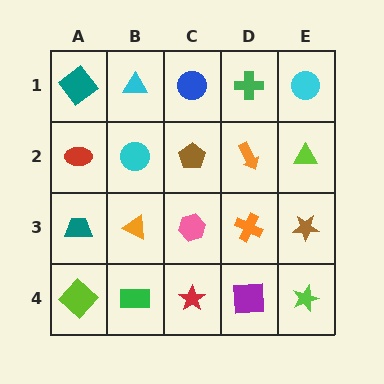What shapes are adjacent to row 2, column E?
A cyan circle (row 1, column E), a brown star (row 3, column E), an orange arrow (row 2, column D).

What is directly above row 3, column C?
A brown pentagon.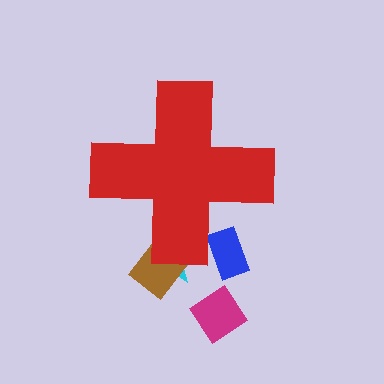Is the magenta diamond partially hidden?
No, the magenta diamond is fully visible.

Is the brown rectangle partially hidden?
Yes, the brown rectangle is partially hidden behind the red cross.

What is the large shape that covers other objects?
A red cross.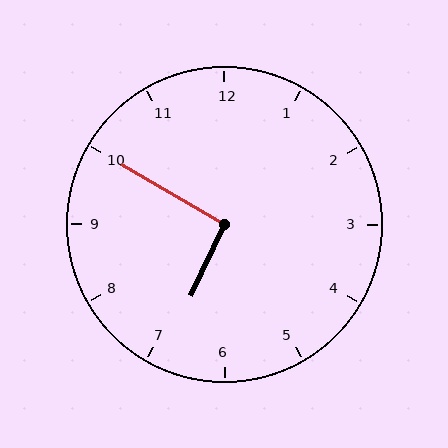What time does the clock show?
6:50.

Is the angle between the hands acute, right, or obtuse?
It is right.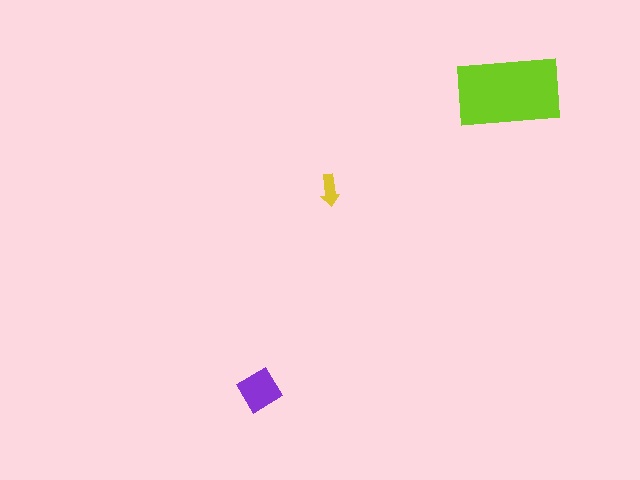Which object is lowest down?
The purple diamond is bottommost.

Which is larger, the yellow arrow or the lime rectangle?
The lime rectangle.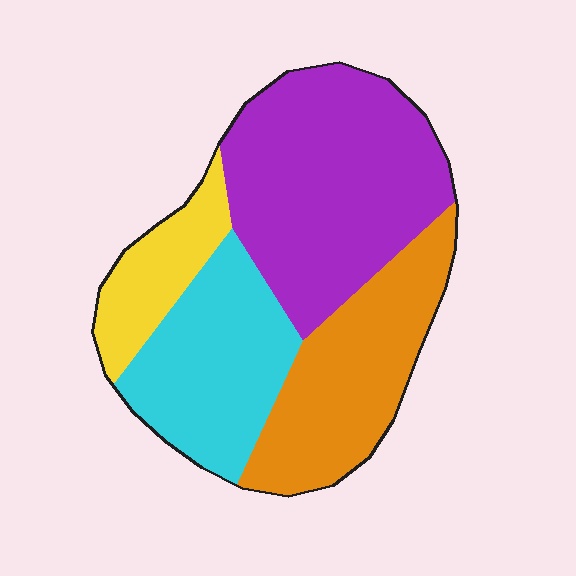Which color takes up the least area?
Yellow, at roughly 10%.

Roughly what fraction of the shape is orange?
Orange takes up about one quarter (1/4) of the shape.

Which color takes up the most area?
Purple, at roughly 40%.